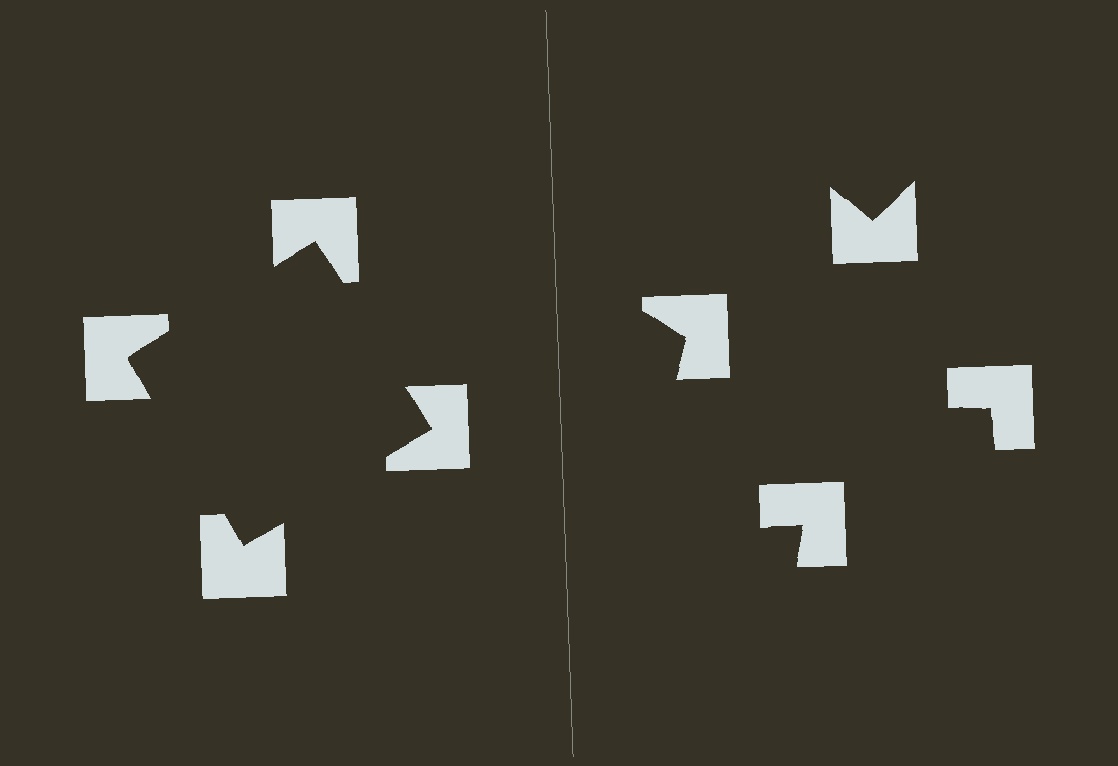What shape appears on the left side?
An illusory square.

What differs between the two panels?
The notched squares are positioned identically on both sides; only the wedge orientations differ. On the left they align to a square; on the right they are misaligned.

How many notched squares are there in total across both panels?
8 — 4 on each side.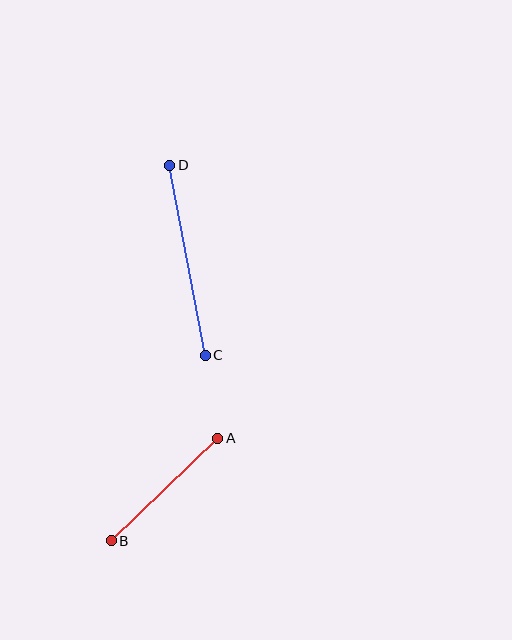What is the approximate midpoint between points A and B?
The midpoint is at approximately (164, 490) pixels.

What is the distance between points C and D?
The distance is approximately 193 pixels.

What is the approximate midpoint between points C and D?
The midpoint is at approximately (188, 260) pixels.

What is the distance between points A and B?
The distance is approximately 148 pixels.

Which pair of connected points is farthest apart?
Points C and D are farthest apart.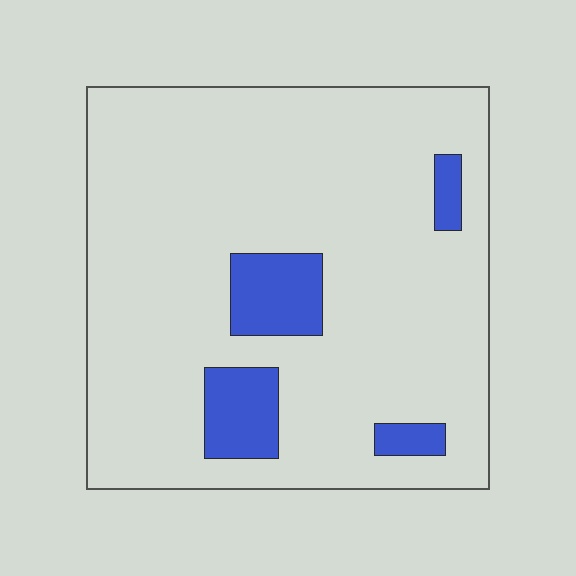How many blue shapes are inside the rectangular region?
4.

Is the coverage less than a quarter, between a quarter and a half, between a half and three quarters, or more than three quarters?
Less than a quarter.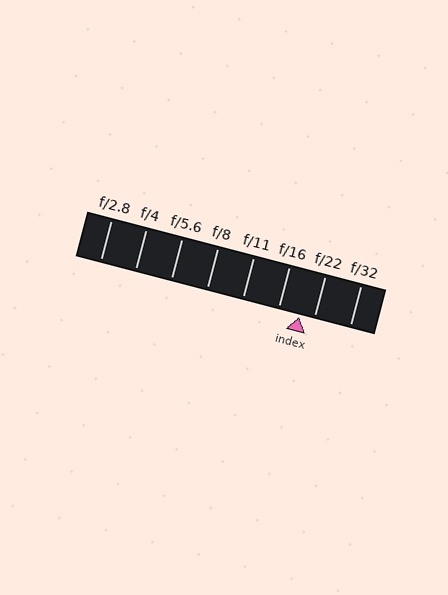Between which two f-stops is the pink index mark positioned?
The index mark is between f/16 and f/22.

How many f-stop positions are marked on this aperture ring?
There are 8 f-stop positions marked.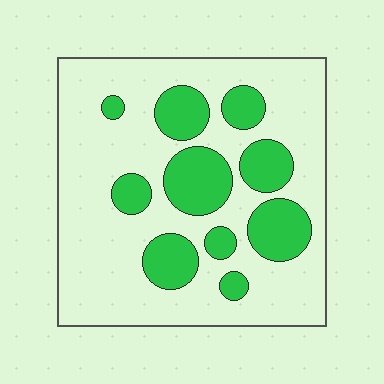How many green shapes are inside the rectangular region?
10.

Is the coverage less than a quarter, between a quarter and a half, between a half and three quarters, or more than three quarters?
Between a quarter and a half.